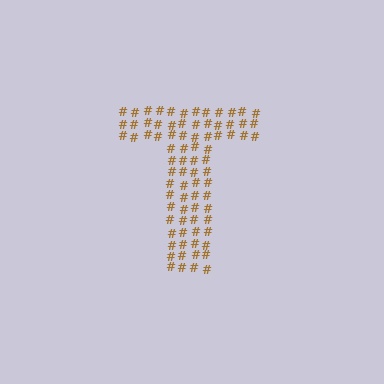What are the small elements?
The small elements are hash symbols.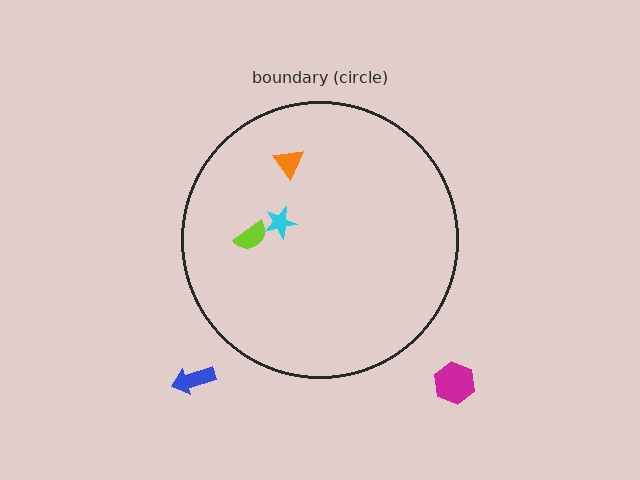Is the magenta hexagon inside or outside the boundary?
Outside.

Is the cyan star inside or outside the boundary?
Inside.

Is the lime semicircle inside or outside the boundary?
Inside.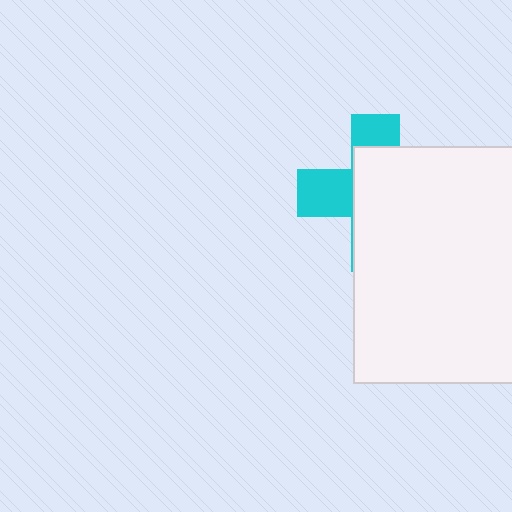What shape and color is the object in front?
The object in front is a white rectangle.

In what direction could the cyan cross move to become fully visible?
The cyan cross could move left. That would shift it out from behind the white rectangle entirely.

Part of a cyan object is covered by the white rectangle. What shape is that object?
It is a cross.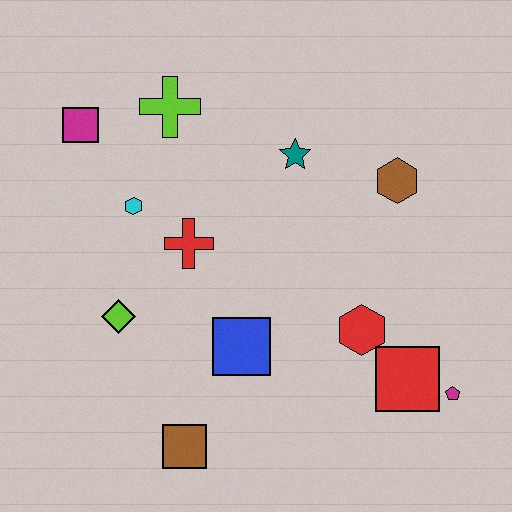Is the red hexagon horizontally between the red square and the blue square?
Yes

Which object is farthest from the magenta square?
The magenta pentagon is farthest from the magenta square.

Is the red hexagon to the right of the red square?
No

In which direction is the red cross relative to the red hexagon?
The red cross is to the left of the red hexagon.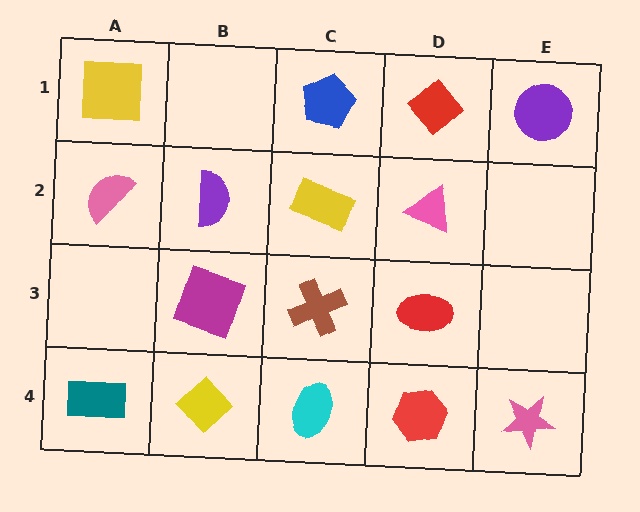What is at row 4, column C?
A cyan ellipse.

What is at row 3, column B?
A magenta square.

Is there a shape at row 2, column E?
No, that cell is empty.